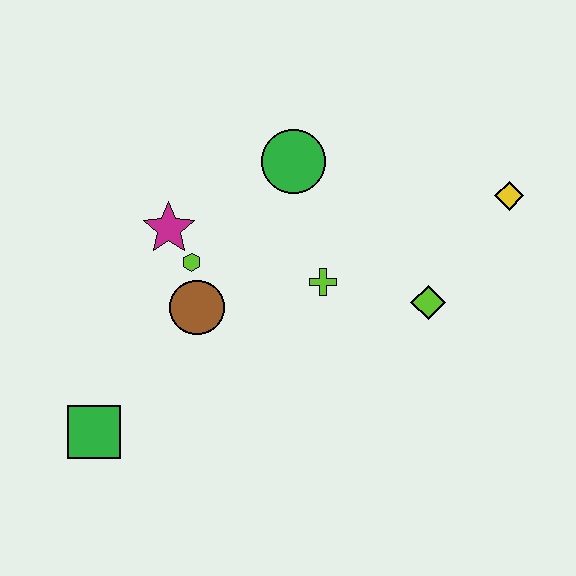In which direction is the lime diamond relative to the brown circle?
The lime diamond is to the right of the brown circle.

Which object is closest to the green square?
The brown circle is closest to the green square.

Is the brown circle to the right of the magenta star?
Yes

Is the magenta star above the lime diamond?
Yes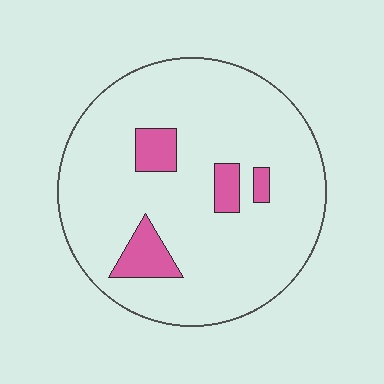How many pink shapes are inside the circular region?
4.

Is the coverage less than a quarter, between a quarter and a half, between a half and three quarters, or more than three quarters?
Less than a quarter.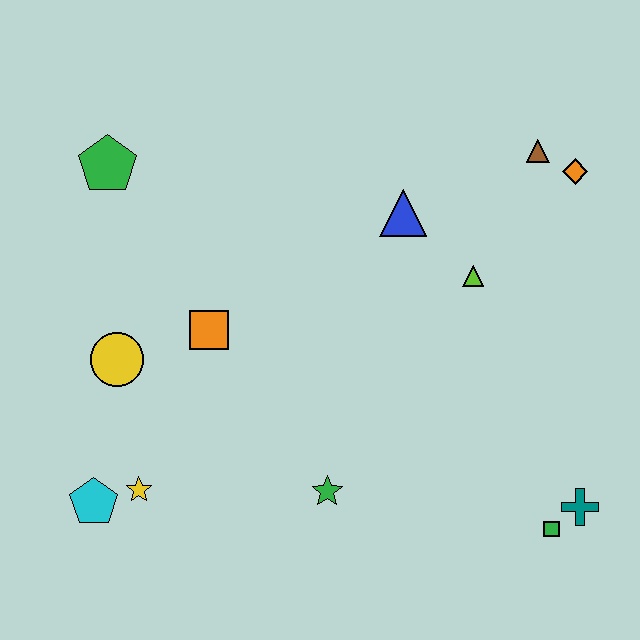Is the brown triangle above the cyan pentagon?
Yes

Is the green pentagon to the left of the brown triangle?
Yes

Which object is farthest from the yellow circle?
The orange diamond is farthest from the yellow circle.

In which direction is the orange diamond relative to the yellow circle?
The orange diamond is to the right of the yellow circle.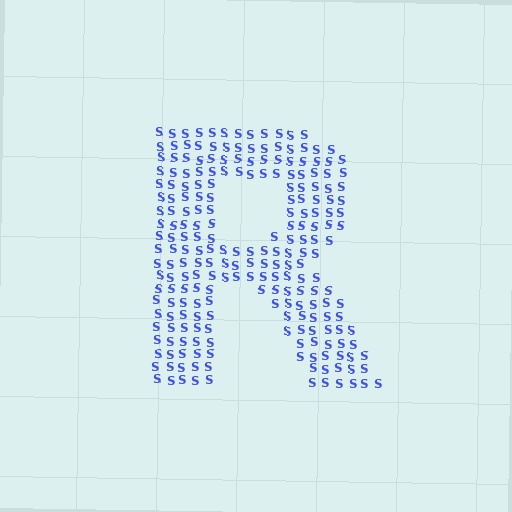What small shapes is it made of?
It is made of small letter S's.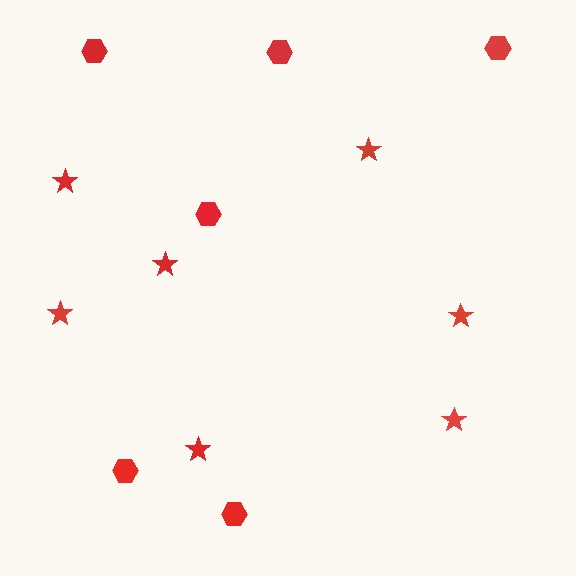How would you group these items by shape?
There are 2 groups: one group of hexagons (6) and one group of stars (7).